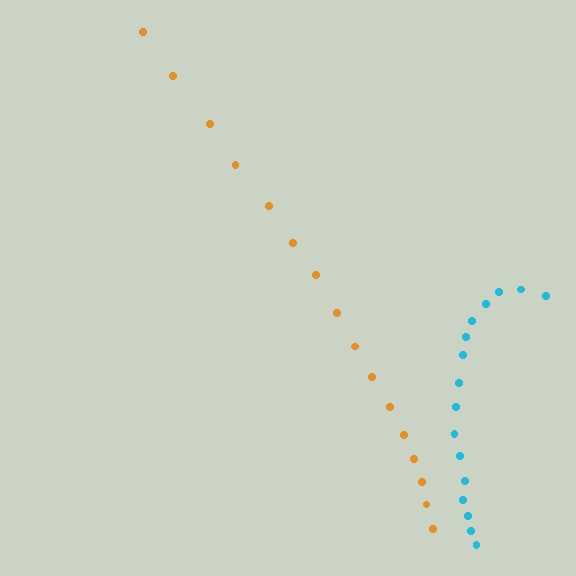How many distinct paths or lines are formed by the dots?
There are 2 distinct paths.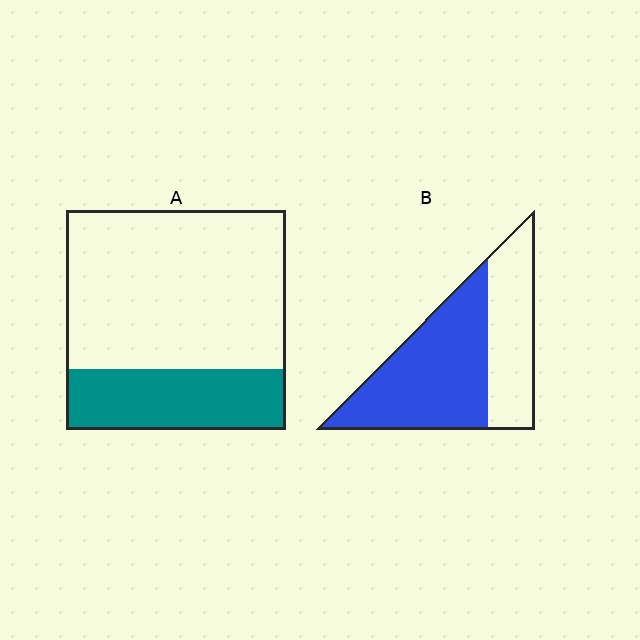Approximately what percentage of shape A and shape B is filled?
A is approximately 30% and B is approximately 60%.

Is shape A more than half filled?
No.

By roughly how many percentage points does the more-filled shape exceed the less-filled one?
By roughly 35 percentage points (B over A).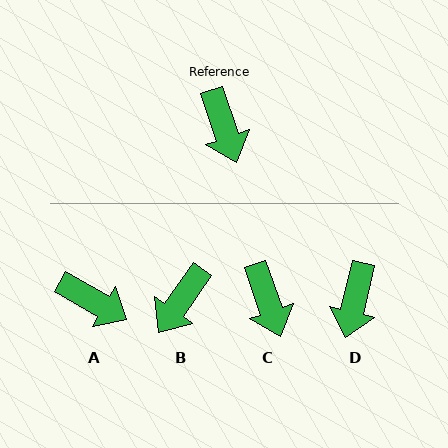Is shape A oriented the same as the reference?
No, it is off by about 41 degrees.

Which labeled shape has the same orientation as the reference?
C.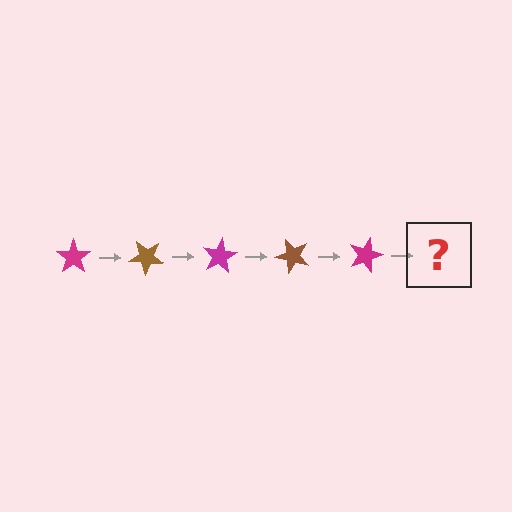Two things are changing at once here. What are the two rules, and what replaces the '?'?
The two rules are that it rotates 40 degrees each step and the color cycles through magenta and brown. The '?' should be a brown star, rotated 200 degrees from the start.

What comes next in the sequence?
The next element should be a brown star, rotated 200 degrees from the start.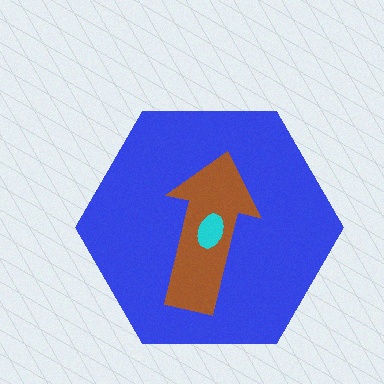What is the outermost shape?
The blue hexagon.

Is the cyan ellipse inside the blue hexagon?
Yes.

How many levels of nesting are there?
3.